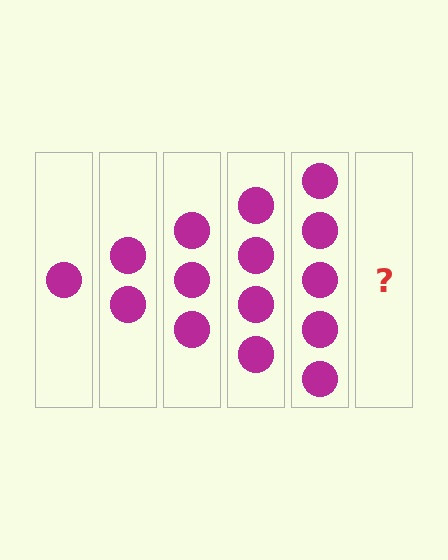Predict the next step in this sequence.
The next step is 6 circles.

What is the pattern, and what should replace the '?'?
The pattern is that each step adds one more circle. The '?' should be 6 circles.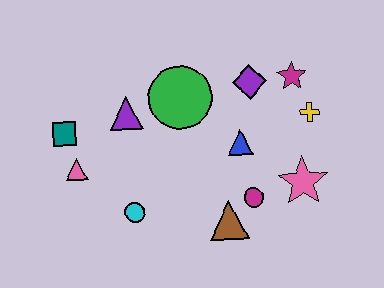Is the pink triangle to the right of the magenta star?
No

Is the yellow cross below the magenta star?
Yes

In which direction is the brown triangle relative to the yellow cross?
The brown triangle is below the yellow cross.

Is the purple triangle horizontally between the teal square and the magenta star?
Yes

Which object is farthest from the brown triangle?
The teal square is farthest from the brown triangle.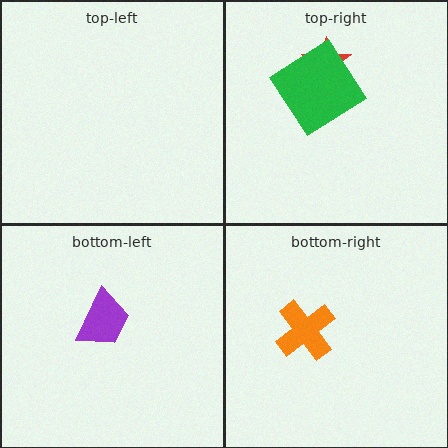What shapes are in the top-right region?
The red star, the green diamond.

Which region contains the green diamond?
The top-right region.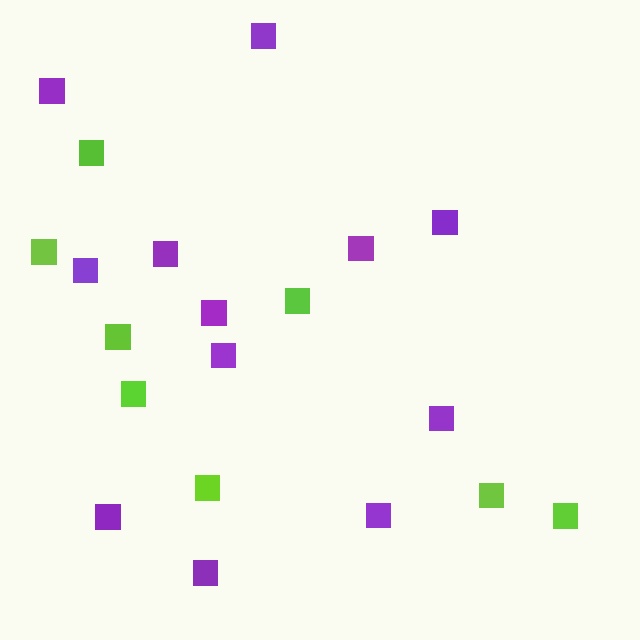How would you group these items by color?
There are 2 groups: one group of purple squares (12) and one group of lime squares (8).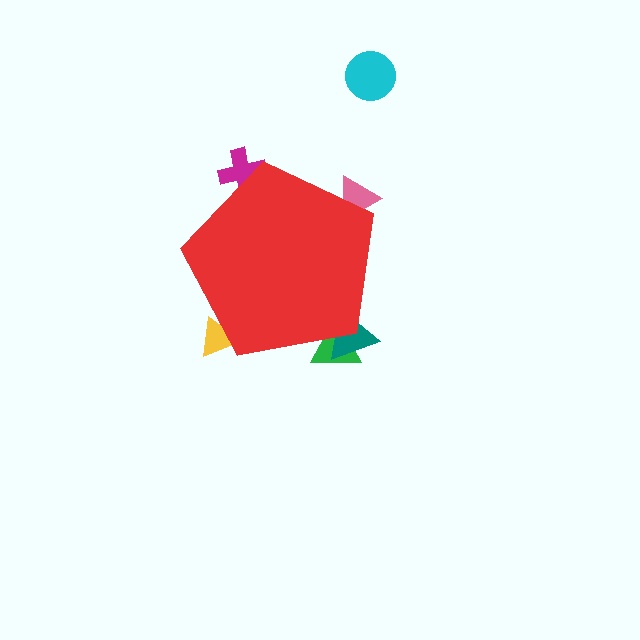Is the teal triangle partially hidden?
Yes, the teal triangle is partially hidden behind the red pentagon.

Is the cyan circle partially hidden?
No, the cyan circle is fully visible.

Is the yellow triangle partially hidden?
Yes, the yellow triangle is partially hidden behind the red pentagon.